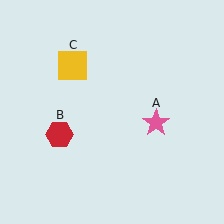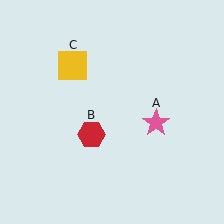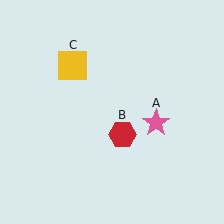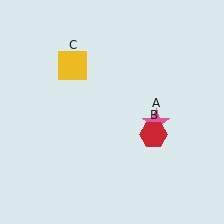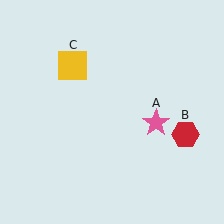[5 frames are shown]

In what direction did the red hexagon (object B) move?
The red hexagon (object B) moved right.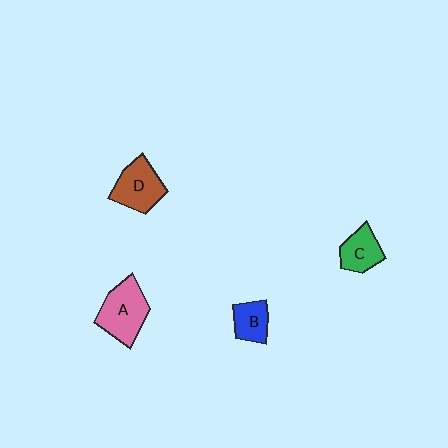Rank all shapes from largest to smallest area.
From largest to smallest: A (pink), D (brown), C (green), B (blue).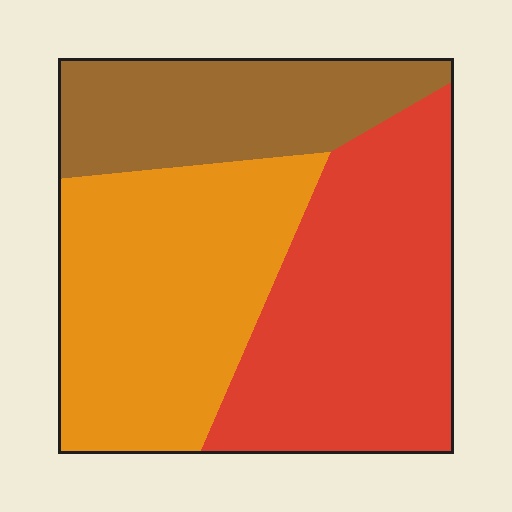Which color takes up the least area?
Brown, at roughly 25%.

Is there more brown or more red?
Red.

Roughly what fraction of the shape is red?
Red covers around 40% of the shape.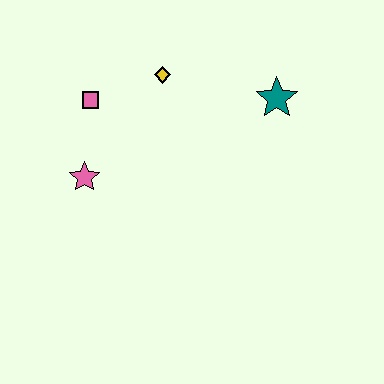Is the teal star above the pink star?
Yes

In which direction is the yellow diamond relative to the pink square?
The yellow diamond is to the right of the pink square.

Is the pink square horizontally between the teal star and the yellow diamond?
No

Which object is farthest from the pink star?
The teal star is farthest from the pink star.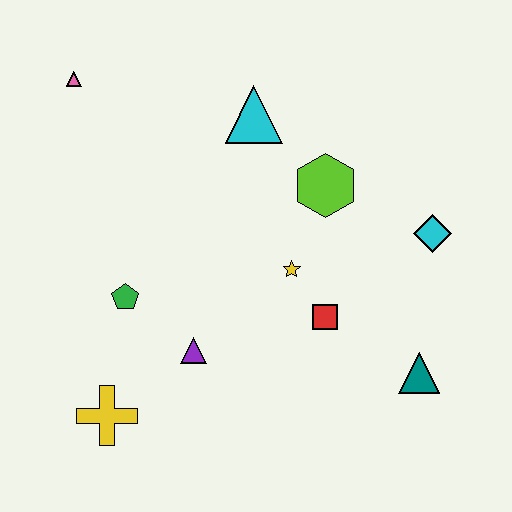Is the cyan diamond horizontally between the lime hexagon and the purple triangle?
No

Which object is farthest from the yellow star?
The pink triangle is farthest from the yellow star.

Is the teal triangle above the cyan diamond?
No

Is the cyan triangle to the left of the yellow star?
Yes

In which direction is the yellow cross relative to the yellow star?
The yellow cross is to the left of the yellow star.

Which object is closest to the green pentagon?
The purple triangle is closest to the green pentagon.